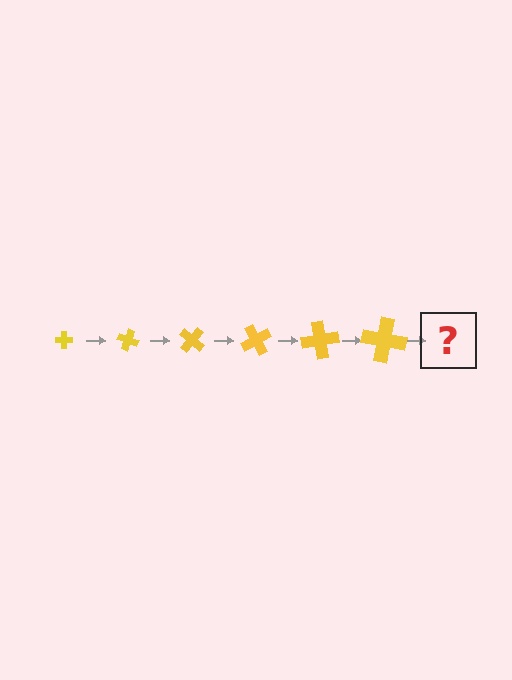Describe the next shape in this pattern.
It should be a cross, larger than the previous one and rotated 120 degrees from the start.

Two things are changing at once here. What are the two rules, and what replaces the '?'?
The two rules are that the cross grows larger each step and it rotates 20 degrees each step. The '?' should be a cross, larger than the previous one and rotated 120 degrees from the start.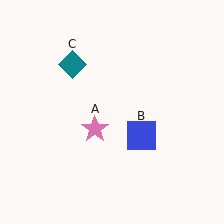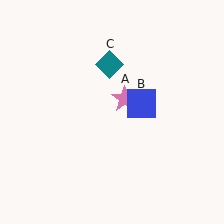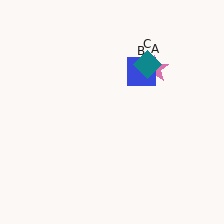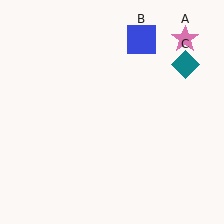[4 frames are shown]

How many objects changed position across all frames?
3 objects changed position: pink star (object A), blue square (object B), teal diamond (object C).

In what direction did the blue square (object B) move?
The blue square (object B) moved up.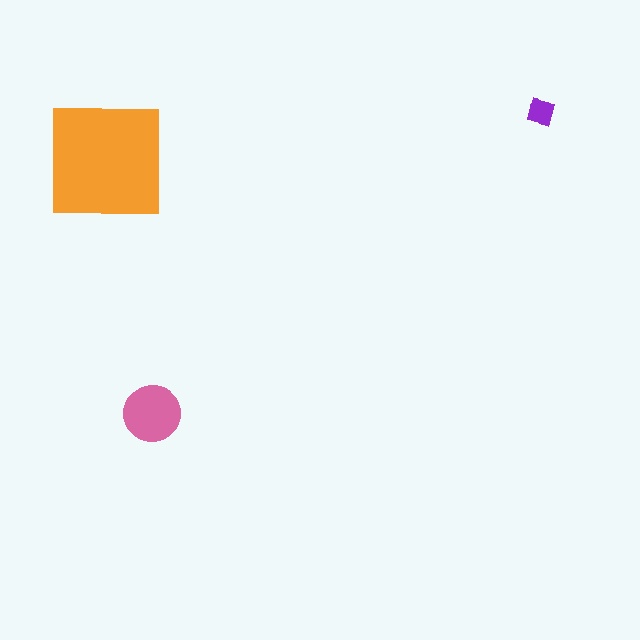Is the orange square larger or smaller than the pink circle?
Larger.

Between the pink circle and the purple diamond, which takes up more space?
The pink circle.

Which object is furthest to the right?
The purple diamond is rightmost.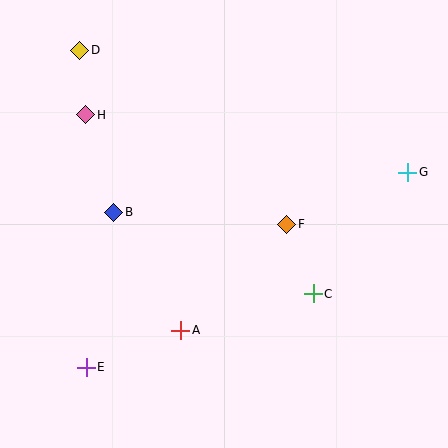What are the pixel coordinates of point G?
Point G is at (408, 172).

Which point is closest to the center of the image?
Point F at (287, 224) is closest to the center.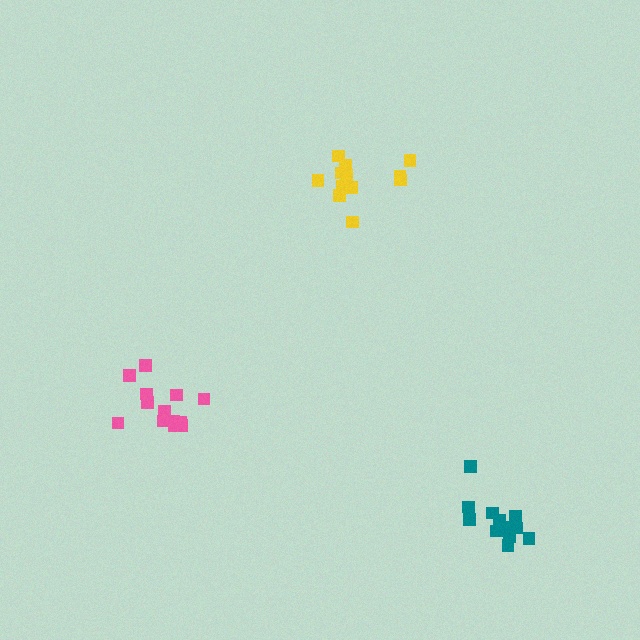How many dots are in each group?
Group 1: 13 dots, Group 2: 12 dots, Group 3: 12 dots (37 total).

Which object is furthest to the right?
The teal cluster is rightmost.